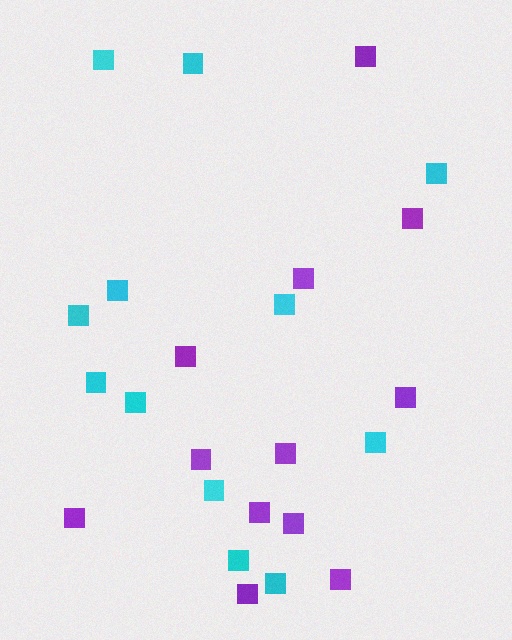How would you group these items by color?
There are 2 groups: one group of purple squares (12) and one group of cyan squares (12).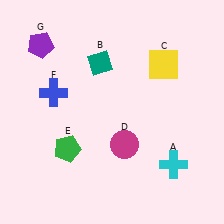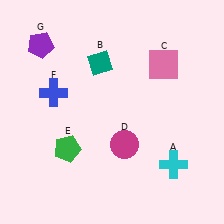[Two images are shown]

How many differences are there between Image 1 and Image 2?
There is 1 difference between the two images.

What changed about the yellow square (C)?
In Image 1, C is yellow. In Image 2, it changed to pink.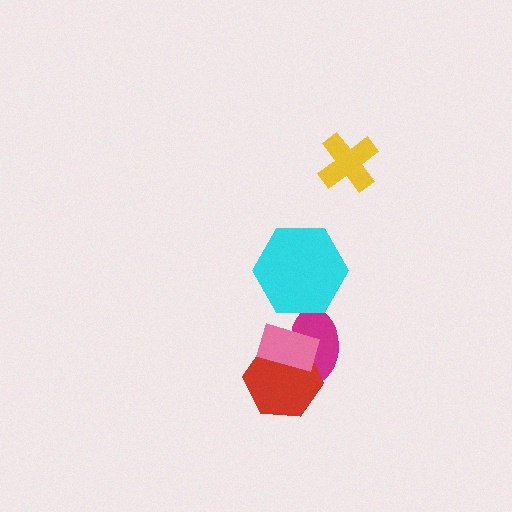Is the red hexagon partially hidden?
Yes, it is partially covered by another shape.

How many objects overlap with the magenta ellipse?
3 objects overlap with the magenta ellipse.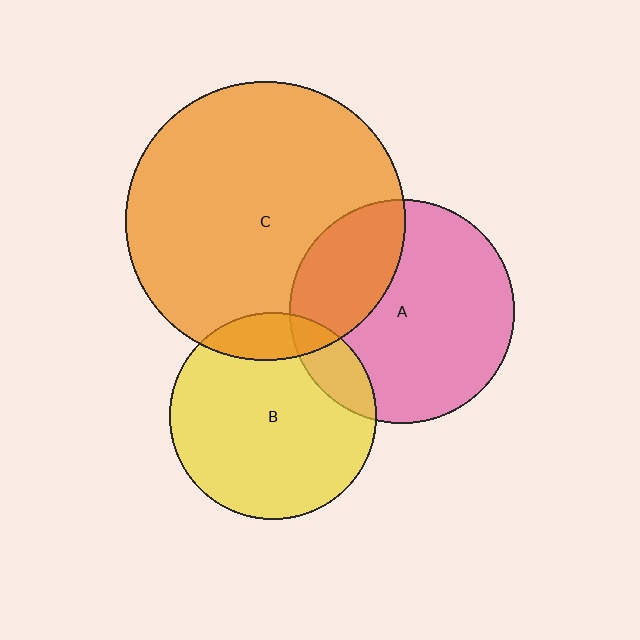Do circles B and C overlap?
Yes.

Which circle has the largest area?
Circle C (orange).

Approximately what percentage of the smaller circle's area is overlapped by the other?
Approximately 15%.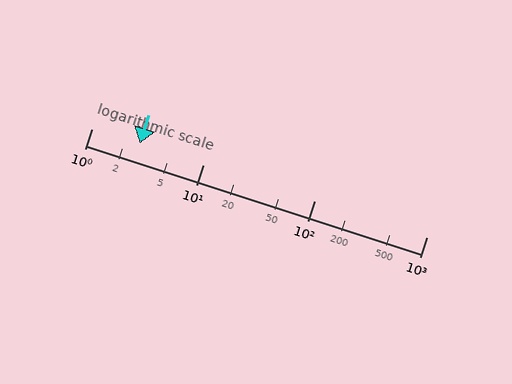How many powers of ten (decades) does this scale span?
The scale spans 3 decades, from 1 to 1000.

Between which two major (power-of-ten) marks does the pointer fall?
The pointer is between 1 and 10.